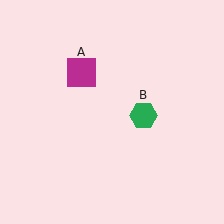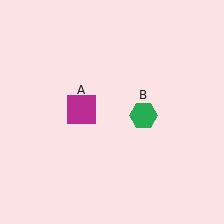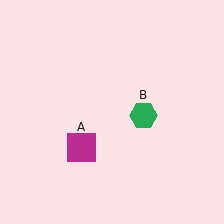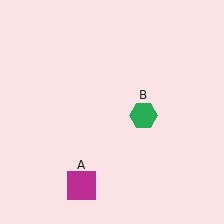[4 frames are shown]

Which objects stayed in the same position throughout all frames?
Green hexagon (object B) remained stationary.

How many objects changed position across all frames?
1 object changed position: magenta square (object A).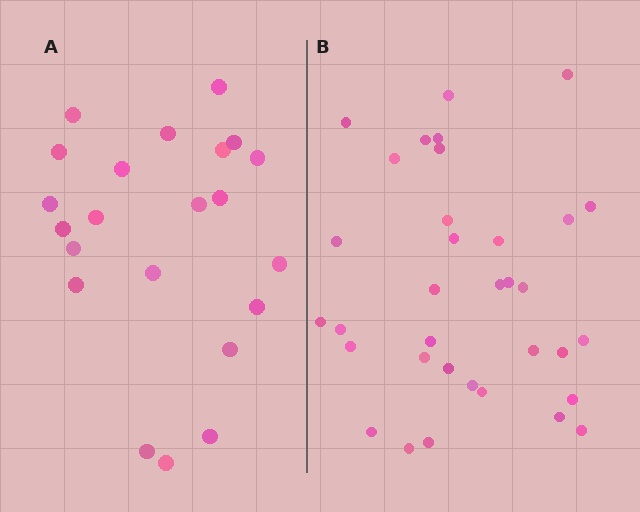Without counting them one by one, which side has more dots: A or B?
Region B (the right region) has more dots.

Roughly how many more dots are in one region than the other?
Region B has roughly 12 or so more dots than region A.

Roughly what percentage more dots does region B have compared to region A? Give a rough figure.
About 55% more.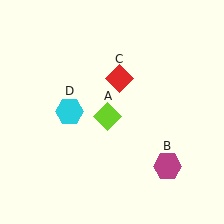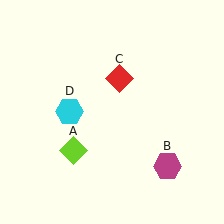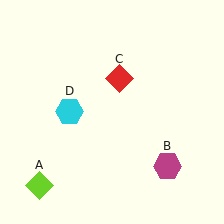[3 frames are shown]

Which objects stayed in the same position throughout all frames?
Magenta hexagon (object B) and red diamond (object C) and cyan hexagon (object D) remained stationary.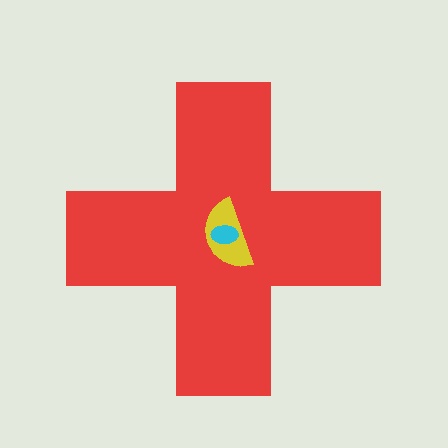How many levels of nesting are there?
3.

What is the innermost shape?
The cyan ellipse.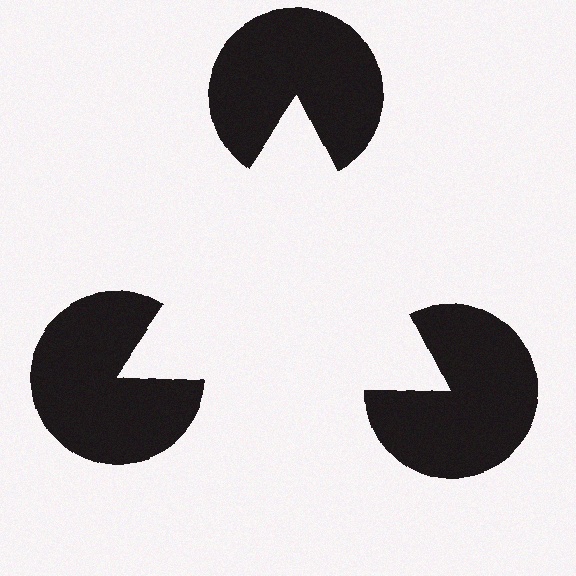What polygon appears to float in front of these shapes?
An illusory triangle — its edges are inferred from the aligned wedge cuts in the pac-man discs, not physically drawn.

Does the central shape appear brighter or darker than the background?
It typically appears slightly brighter than the background, even though no actual brightness change is drawn.